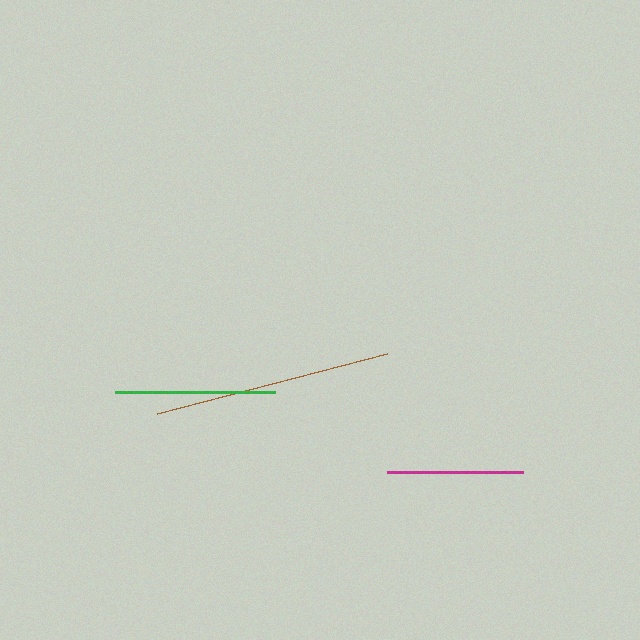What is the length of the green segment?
The green segment is approximately 160 pixels long.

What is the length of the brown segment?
The brown segment is approximately 237 pixels long.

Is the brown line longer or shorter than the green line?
The brown line is longer than the green line.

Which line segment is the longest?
The brown line is the longest at approximately 237 pixels.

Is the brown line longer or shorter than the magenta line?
The brown line is longer than the magenta line.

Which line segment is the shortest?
The magenta line is the shortest at approximately 136 pixels.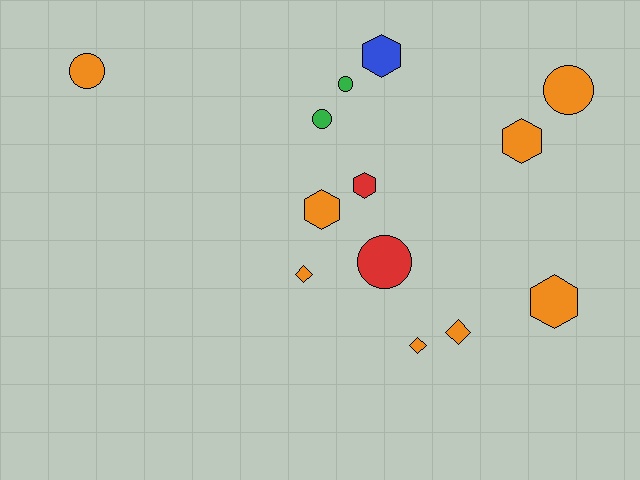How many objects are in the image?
There are 13 objects.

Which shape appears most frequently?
Circle, with 5 objects.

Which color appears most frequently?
Orange, with 8 objects.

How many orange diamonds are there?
There are 3 orange diamonds.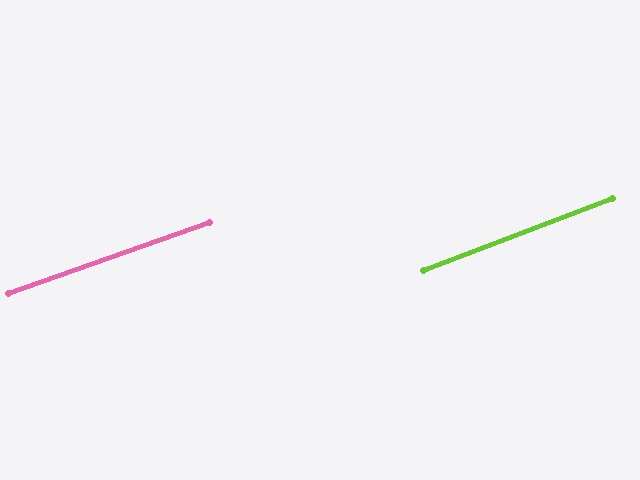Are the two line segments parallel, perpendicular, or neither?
Parallel — their directions differ by only 1.2°.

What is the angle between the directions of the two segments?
Approximately 1 degree.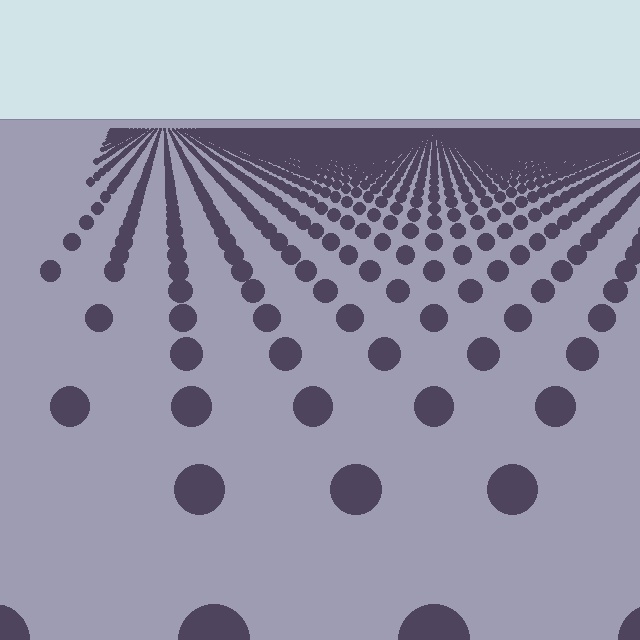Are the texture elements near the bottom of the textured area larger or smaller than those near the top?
Larger. Near the bottom, elements are closer to the viewer and appear at a bigger on-screen size.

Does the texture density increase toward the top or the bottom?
Density increases toward the top.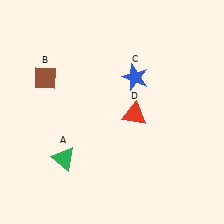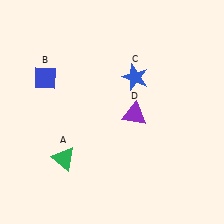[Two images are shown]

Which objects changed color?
B changed from brown to blue. D changed from red to purple.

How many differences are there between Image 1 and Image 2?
There are 2 differences between the two images.